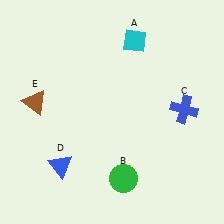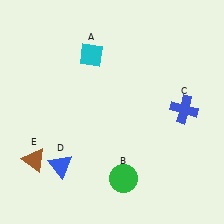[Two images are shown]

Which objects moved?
The objects that moved are: the cyan diamond (A), the brown triangle (E).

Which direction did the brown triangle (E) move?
The brown triangle (E) moved down.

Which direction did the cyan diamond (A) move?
The cyan diamond (A) moved left.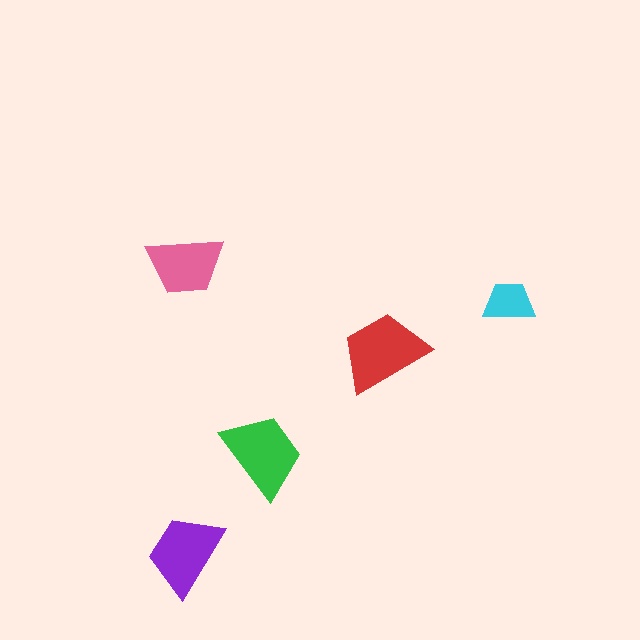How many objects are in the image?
There are 5 objects in the image.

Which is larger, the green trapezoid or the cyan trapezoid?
The green one.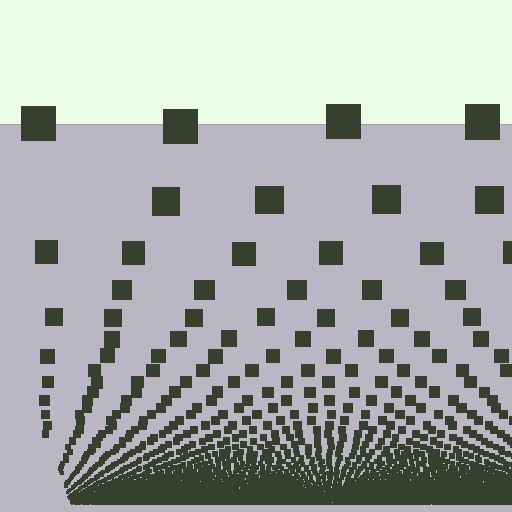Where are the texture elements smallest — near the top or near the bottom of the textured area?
Near the bottom.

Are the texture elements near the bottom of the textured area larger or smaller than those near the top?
Smaller. The gradient is inverted — elements near the bottom are smaller and denser.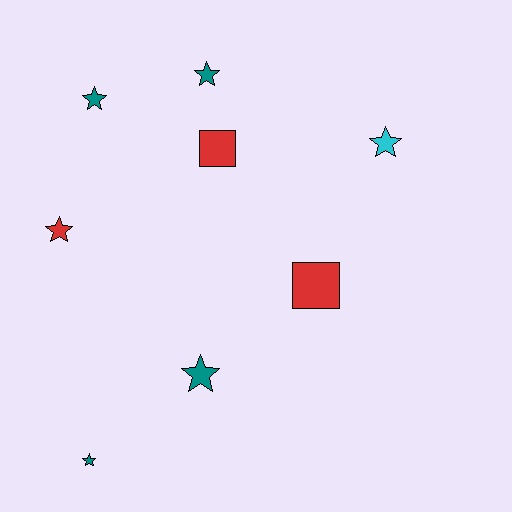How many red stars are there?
There is 1 red star.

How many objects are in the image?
There are 8 objects.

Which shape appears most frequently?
Star, with 6 objects.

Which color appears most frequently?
Teal, with 4 objects.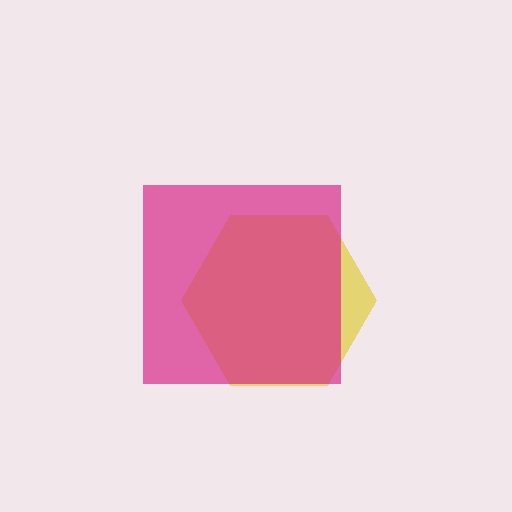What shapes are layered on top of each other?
The layered shapes are: a yellow hexagon, a magenta square.